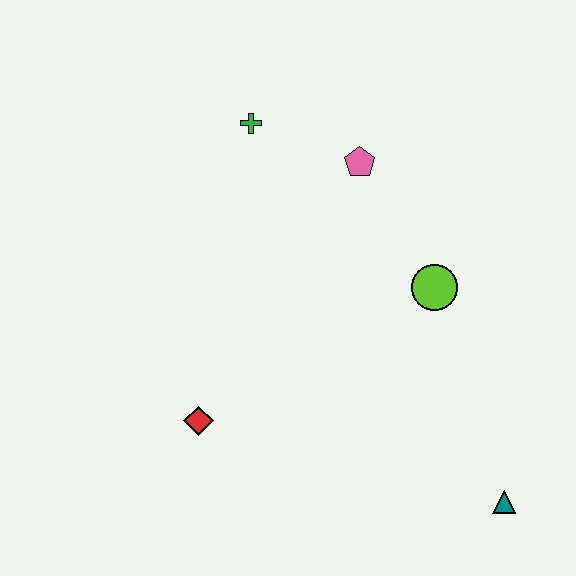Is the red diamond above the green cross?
No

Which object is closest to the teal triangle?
The lime circle is closest to the teal triangle.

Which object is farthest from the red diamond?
The teal triangle is farthest from the red diamond.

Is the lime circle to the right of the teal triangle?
No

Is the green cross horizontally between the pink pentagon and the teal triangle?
No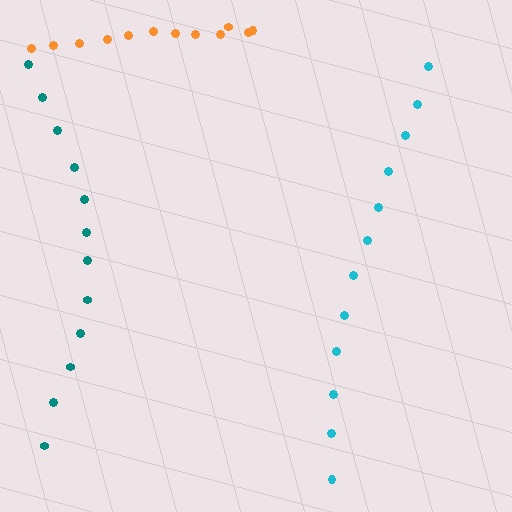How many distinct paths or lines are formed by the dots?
There are 3 distinct paths.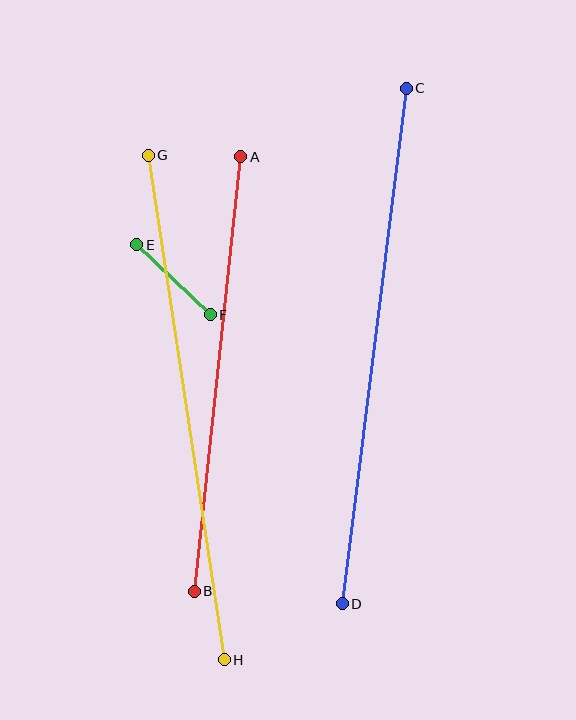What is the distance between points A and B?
The distance is approximately 437 pixels.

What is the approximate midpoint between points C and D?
The midpoint is at approximately (374, 346) pixels.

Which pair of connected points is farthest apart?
Points C and D are farthest apart.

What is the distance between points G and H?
The distance is approximately 510 pixels.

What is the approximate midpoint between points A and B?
The midpoint is at approximately (217, 374) pixels.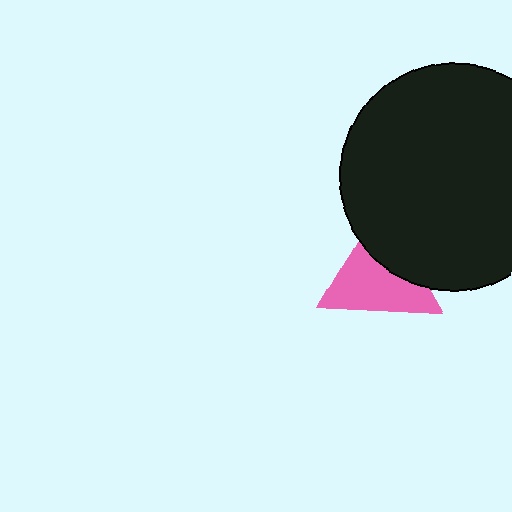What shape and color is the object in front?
The object in front is a black circle.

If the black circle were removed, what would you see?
You would see the complete pink triangle.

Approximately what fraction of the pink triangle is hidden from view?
Roughly 36% of the pink triangle is hidden behind the black circle.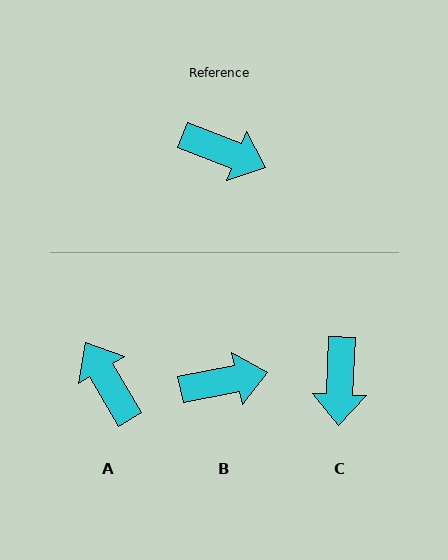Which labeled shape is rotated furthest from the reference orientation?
A, about 142 degrees away.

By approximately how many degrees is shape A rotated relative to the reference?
Approximately 142 degrees counter-clockwise.